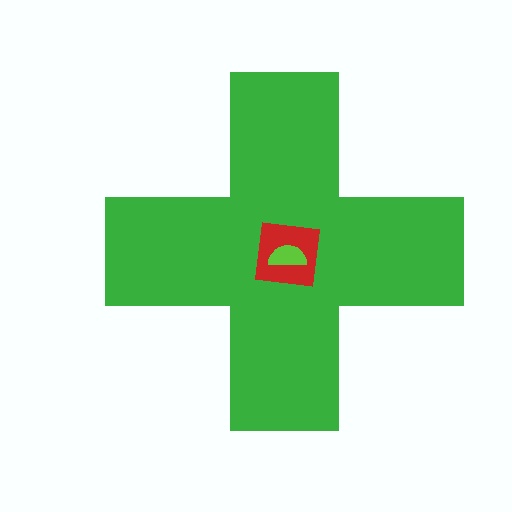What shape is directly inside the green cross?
The red square.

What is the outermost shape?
The green cross.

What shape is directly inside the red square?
The lime semicircle.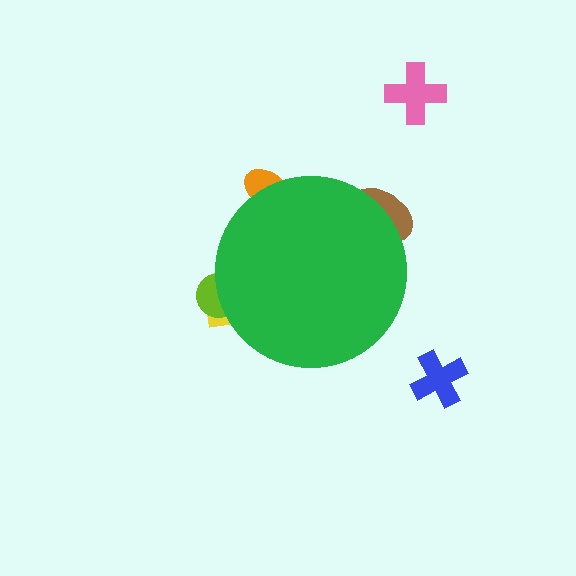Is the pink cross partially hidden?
No, the pink cross is fully visible.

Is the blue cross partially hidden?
No, the blue cross is fully visible.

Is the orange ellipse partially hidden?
Yes, the orange ellipse is partially hidden behind the green circle.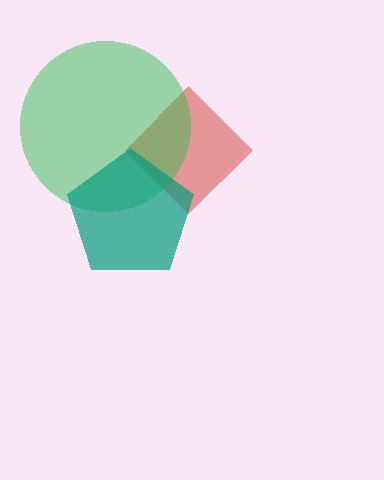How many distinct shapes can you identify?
There are 3 distinct shapes: a red diamond, a green circle, a teal pentagon.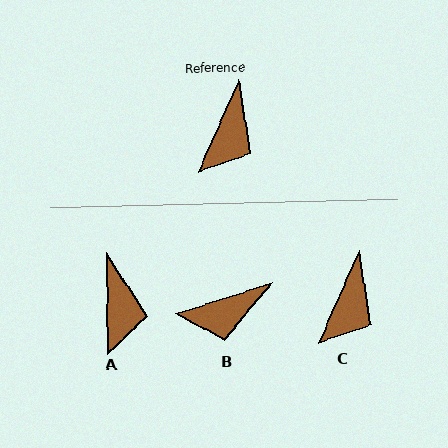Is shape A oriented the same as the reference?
No, it is off by about 25 degrees.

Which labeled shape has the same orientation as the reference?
C.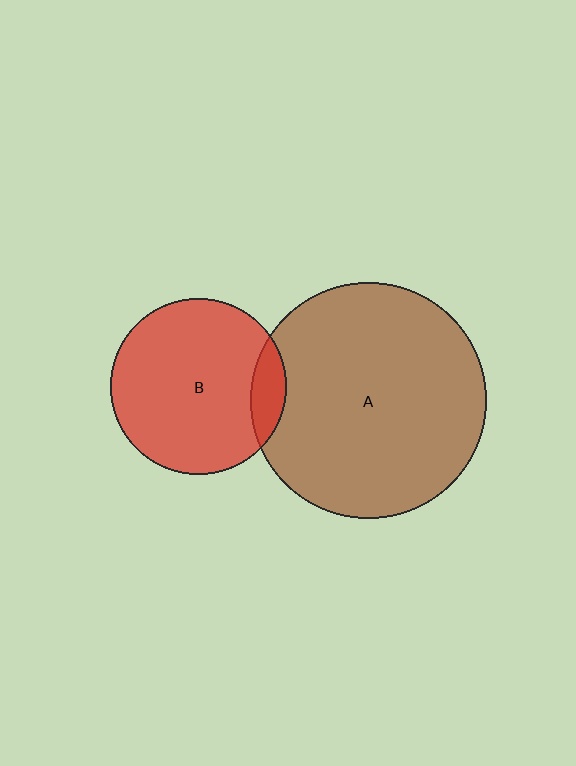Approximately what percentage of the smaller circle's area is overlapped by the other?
Approximately 10%.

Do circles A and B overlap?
Yes.